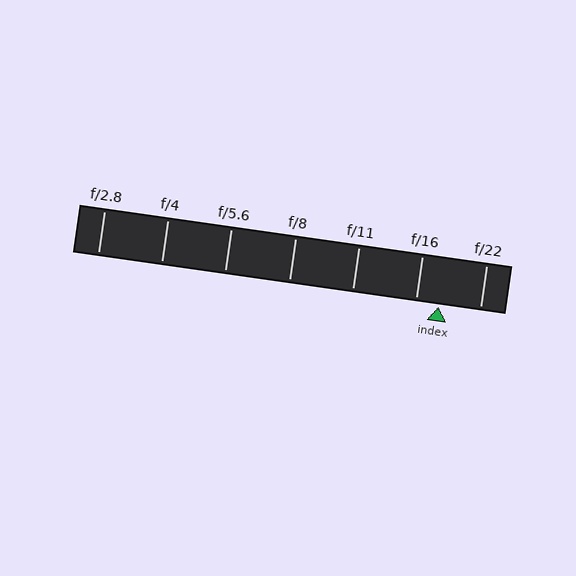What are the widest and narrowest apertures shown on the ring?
The widest aperture shown is f/2.8 and the narrowest is f/22.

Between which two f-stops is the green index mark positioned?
The index mark is between f/16 and f/22.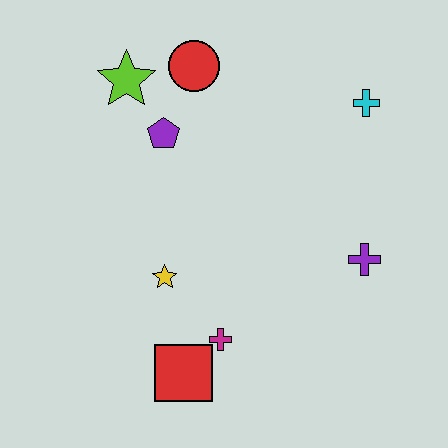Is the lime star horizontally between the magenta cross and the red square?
No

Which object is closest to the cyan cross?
The purple cross is closest to the cyan cross.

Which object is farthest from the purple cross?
The lime star is farthest from the purple cross.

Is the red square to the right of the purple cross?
No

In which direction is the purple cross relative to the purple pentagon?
The purple cross is to the right of the purple pentagon.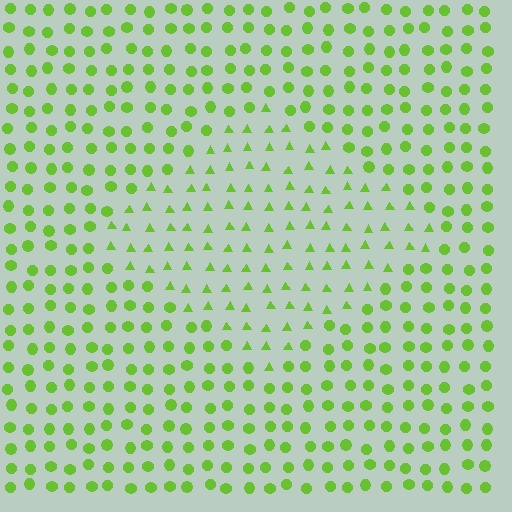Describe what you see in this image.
The image is filled with small lime elements arranged in a uniform grid. A diamond-shaped region contains triangles, while the surrounding area contains circles. The boundary is defined purely by the change in element shape.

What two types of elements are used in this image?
The image uses triangles inside the diamond region and circles outside it.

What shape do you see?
I see a diamond.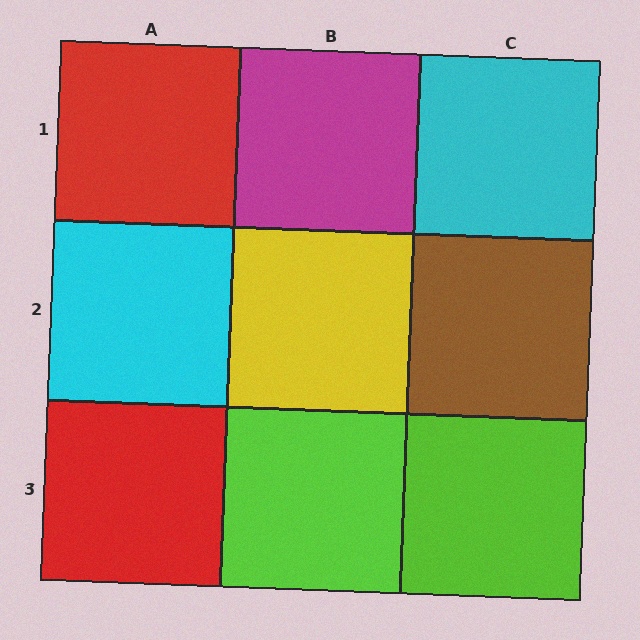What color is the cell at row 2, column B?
Yellow.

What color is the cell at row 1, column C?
Cyan.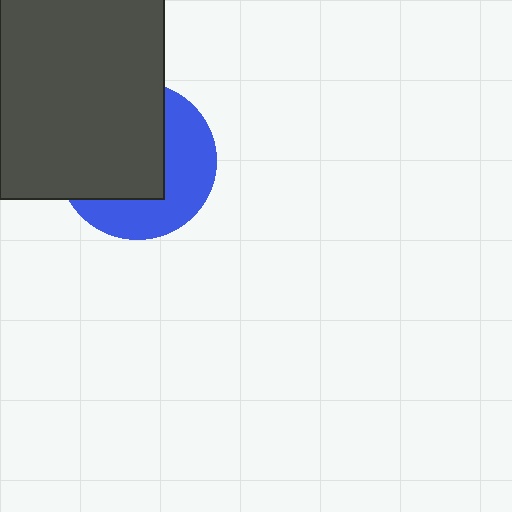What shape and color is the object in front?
The object in front is a dark gray rectangle.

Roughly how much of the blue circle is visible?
A small part of it is visible (roughly 44%).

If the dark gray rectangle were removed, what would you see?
You would see the complete blue circle.